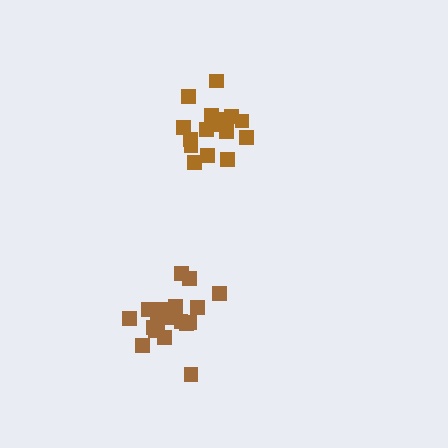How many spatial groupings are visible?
There are 2 spatial groupings.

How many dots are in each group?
Group 1: 17 dots, Group 2: 19 dots (36 total).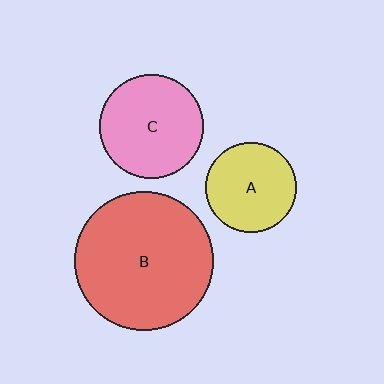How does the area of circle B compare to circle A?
Approximately 2.4 times.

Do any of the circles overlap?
No, none of the circles overlap.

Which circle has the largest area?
Circle B (red).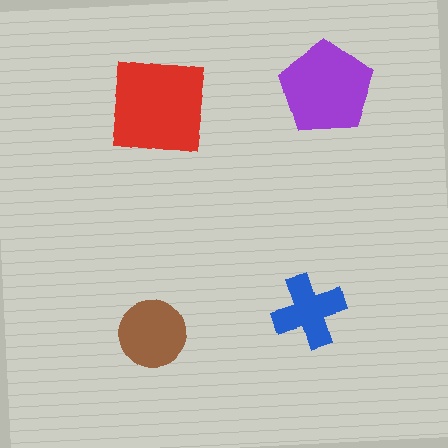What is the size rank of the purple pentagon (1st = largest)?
2nd.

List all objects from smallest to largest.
The blue cross, the brown circle, the purple pentagon, the red square.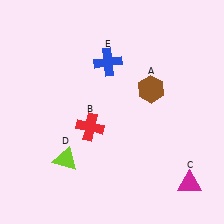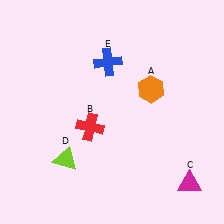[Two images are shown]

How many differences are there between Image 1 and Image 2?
There is 1 difference between the two images.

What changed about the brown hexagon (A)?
In Image 1, A is brown. In Image 2, it changed to orange.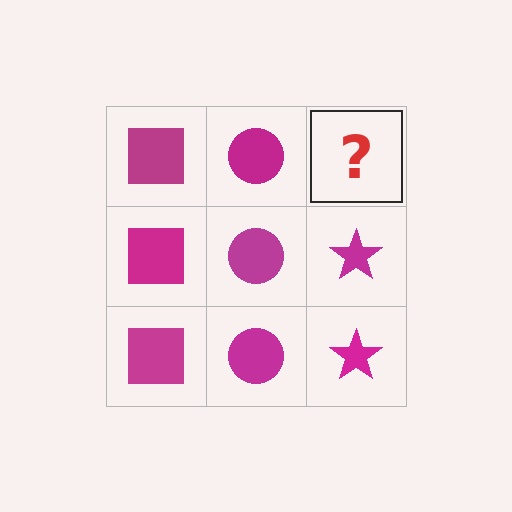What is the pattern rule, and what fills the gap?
The rule is that each column has a consistent shape. The gap should be filled with a magenta star.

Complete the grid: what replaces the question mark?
The question mark should be replaced with a magenta star.